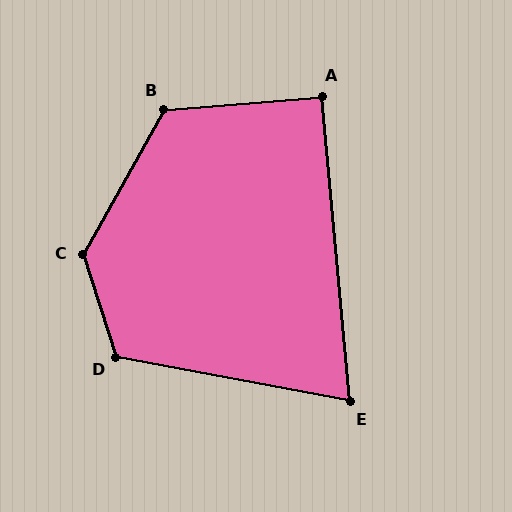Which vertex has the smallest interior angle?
E, at approximately 74 degrees.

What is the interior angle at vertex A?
Approximately 90 degrees (approximately right).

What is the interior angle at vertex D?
Approximately 118 degrees (obtuse).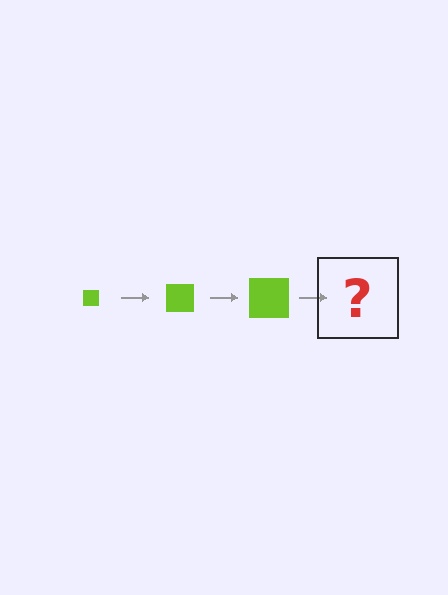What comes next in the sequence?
The next element should be a lime square, larger than the previous one.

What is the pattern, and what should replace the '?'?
The pattern is that the square gets progressively larger each step. The '?' should be a lime square, larger than the previous one.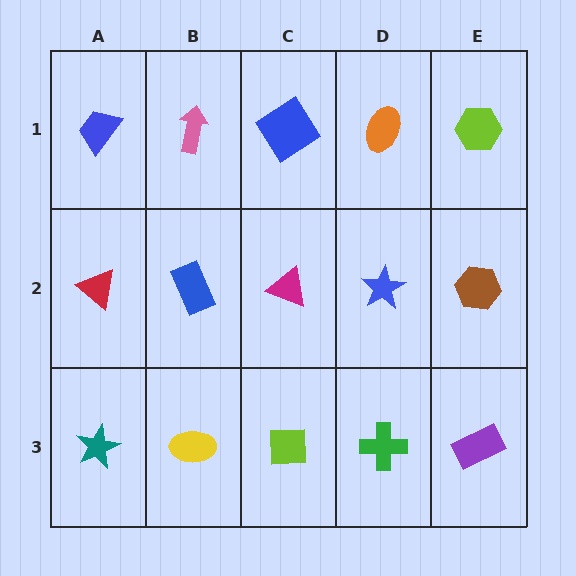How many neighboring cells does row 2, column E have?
3.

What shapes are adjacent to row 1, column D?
A blue star (row 2, column D), a blue diamond (row 1, column C), a lime hexagon (row 1, column E).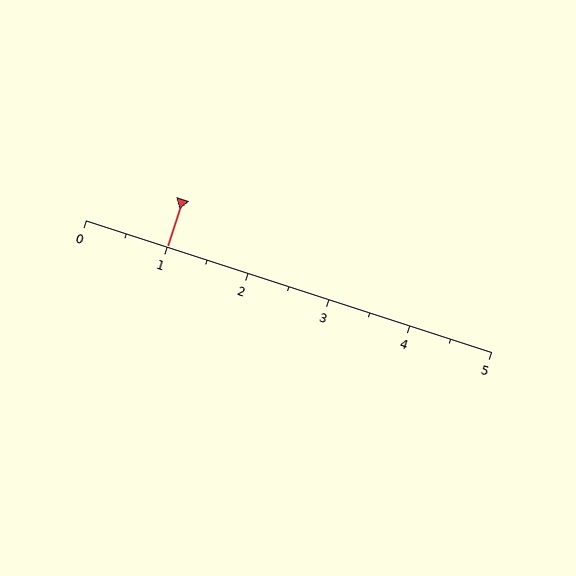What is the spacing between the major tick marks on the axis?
The major ticks are spaced 1 apart.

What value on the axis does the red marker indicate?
The marker indicates approximately 1.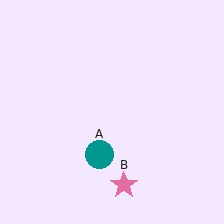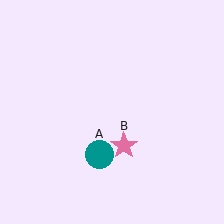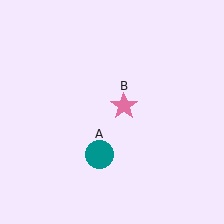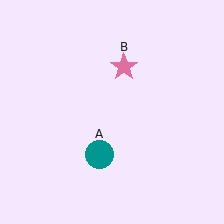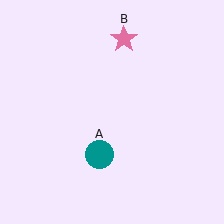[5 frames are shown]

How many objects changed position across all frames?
1 object changed position: pink star (object B).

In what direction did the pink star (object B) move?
The pink star (object B) moved up.